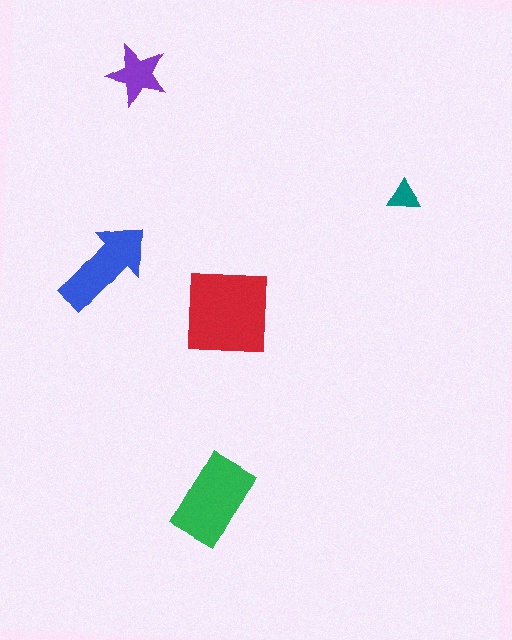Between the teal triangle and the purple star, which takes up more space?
The purple star.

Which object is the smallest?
The teal triangle.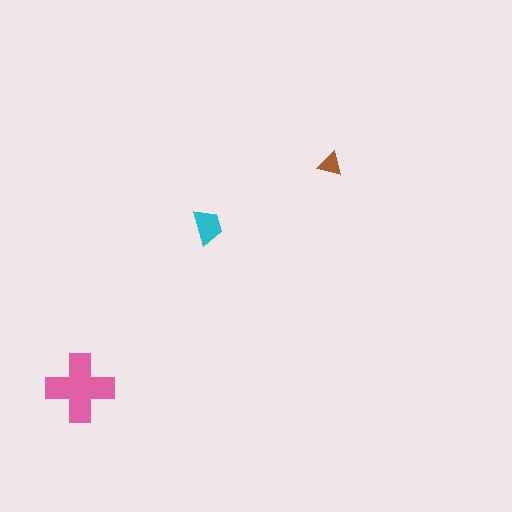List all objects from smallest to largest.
The brown triangle, the cyan trapezoid, the pink cross.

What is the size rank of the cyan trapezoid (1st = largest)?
2nd.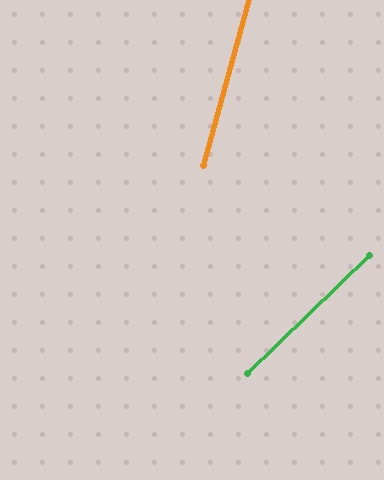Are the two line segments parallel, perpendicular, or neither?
Neither parallel nor perpendicular — they differ by about 31°.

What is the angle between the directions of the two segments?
Approximately 31 degrees.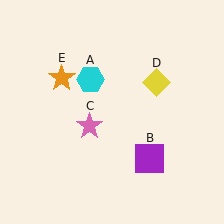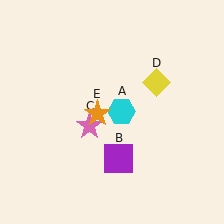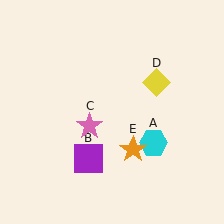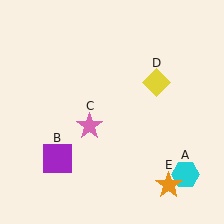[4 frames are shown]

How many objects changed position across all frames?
3 objects changed position: cyan hexagon (object A), purple square (object B), orange star (object E).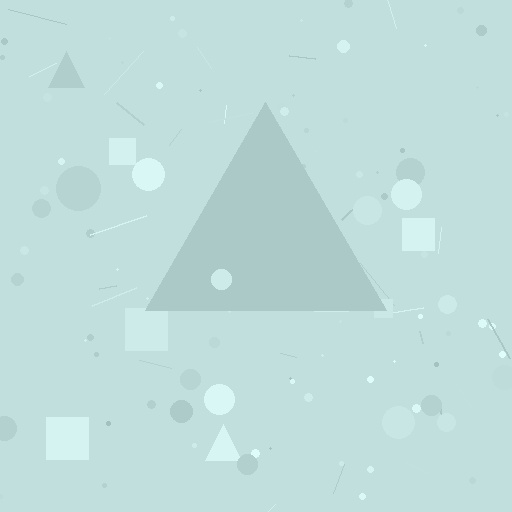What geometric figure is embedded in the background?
A triangle is embedded in the background.